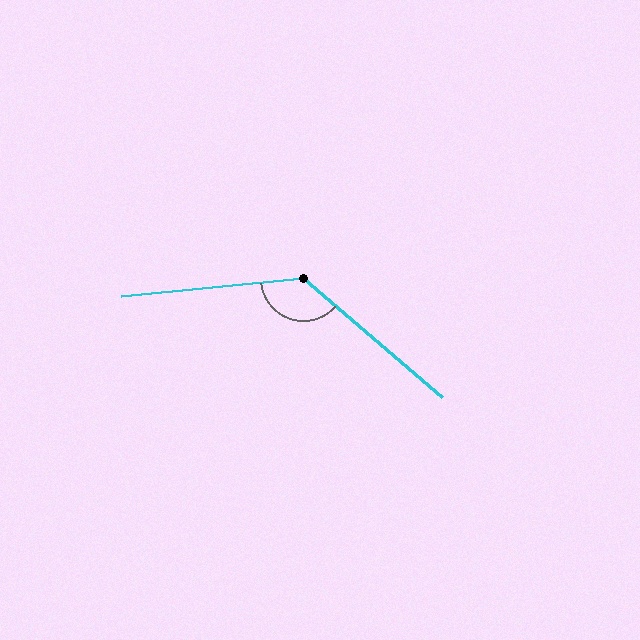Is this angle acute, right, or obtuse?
It is obtuse.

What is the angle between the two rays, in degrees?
Approximately 134 degrees.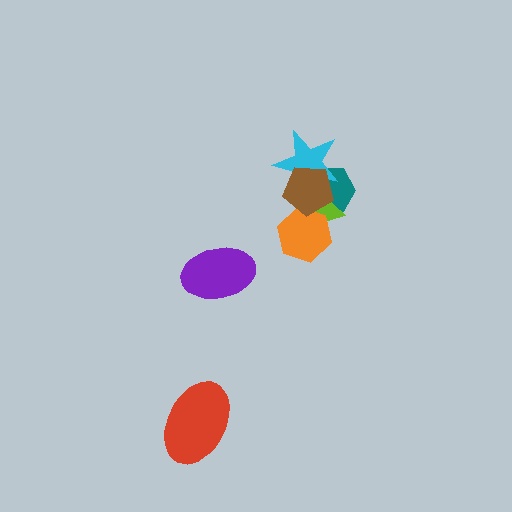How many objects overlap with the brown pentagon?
4 objects overlap with the brown pentagon.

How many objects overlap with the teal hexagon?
3 objects overlap with the teal hexagon.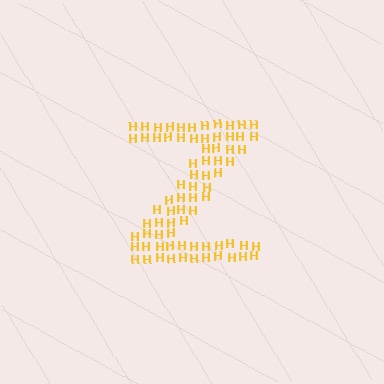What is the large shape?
The large shape is the letter Z.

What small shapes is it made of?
It is made of small letter H's.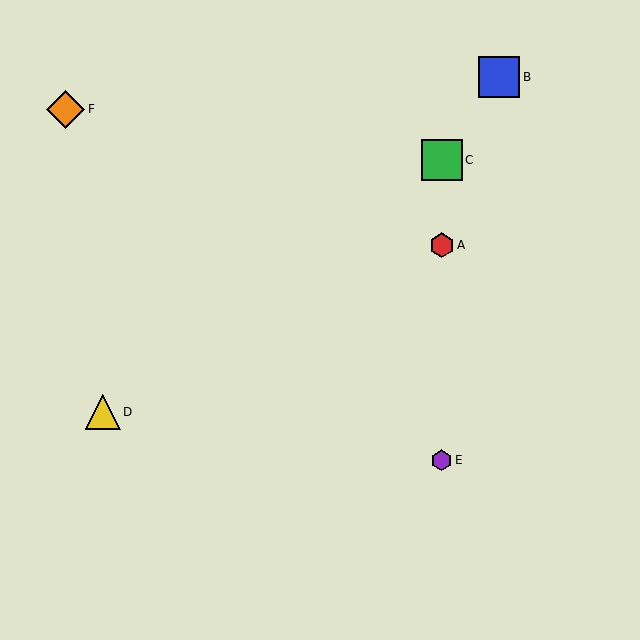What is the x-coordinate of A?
Object A is at x≈442.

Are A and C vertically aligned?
Yes, both are at x≈442.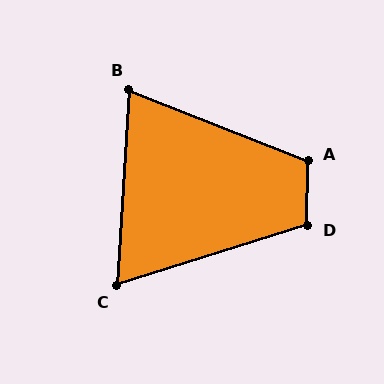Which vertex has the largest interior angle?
A, at approximately 111 degrees.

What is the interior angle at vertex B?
Approximately 72 degrees (acute).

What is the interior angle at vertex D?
Approximately 108 degrees (obtuse).